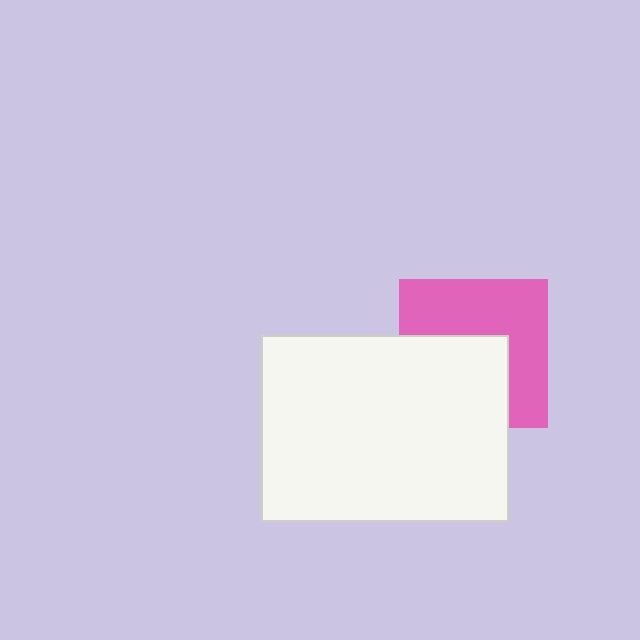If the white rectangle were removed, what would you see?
You would see the complete pink square.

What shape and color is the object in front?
The object in front is a white rectangle.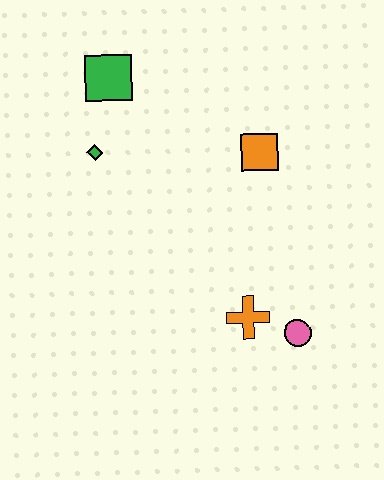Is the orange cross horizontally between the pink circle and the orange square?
No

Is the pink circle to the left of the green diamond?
No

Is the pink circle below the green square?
Yes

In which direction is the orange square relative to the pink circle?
The orange square is above the pink circle.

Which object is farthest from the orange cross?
The green square is farthest from the orange cross.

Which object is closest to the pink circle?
The orange cross is closest to the pink circle.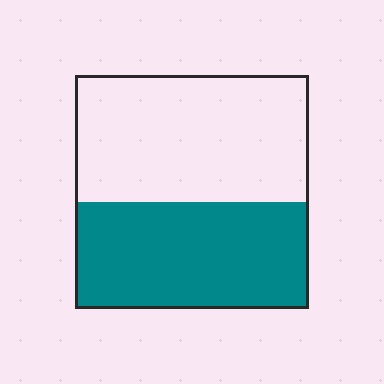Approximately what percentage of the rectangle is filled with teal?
Approximately 45%.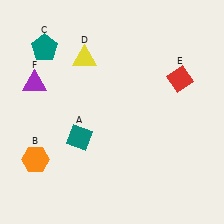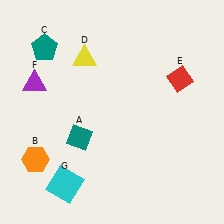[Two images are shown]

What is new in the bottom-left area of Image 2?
A cyan square (G) was added in the bottom-left area of Image 2.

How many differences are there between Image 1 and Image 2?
There is 1 difference between the two images.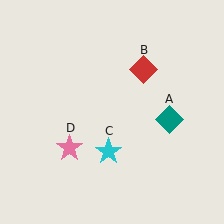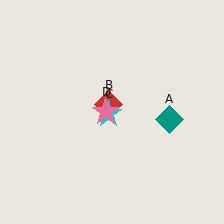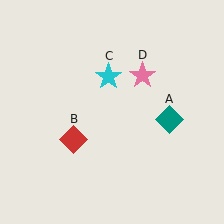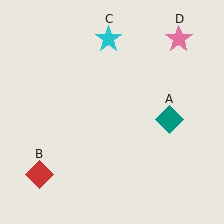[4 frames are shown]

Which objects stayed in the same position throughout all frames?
Teal diamond (object A) remained stationary.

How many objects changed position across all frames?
3 objects changed position: red diamond (object B), cyan star (object C), pink star (object D).